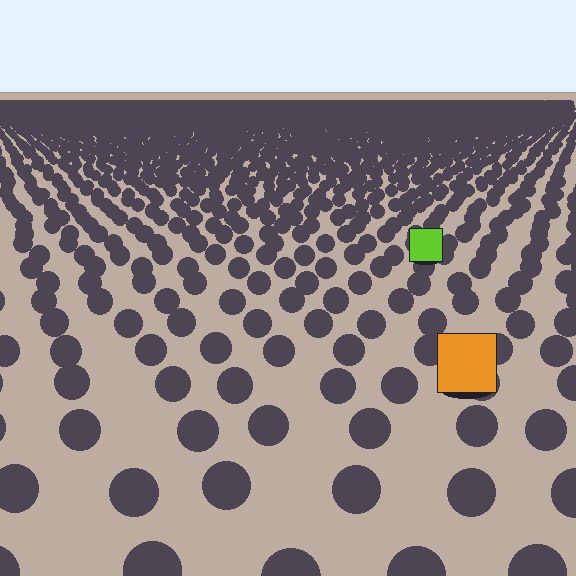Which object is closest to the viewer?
The orange square is closest. The texture marks near it are larger and more spread out.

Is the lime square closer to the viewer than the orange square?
No. The orange square is closer — you can tell from the texture gradient: the ground texture is coarser near it.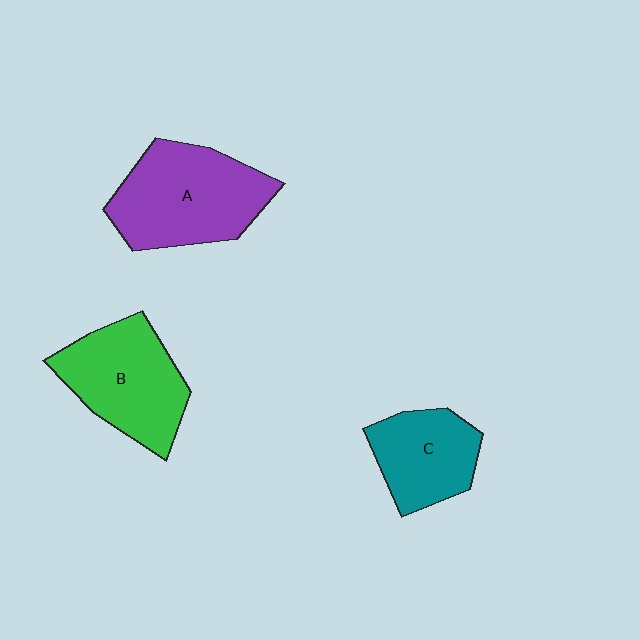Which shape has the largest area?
Shape A (purple).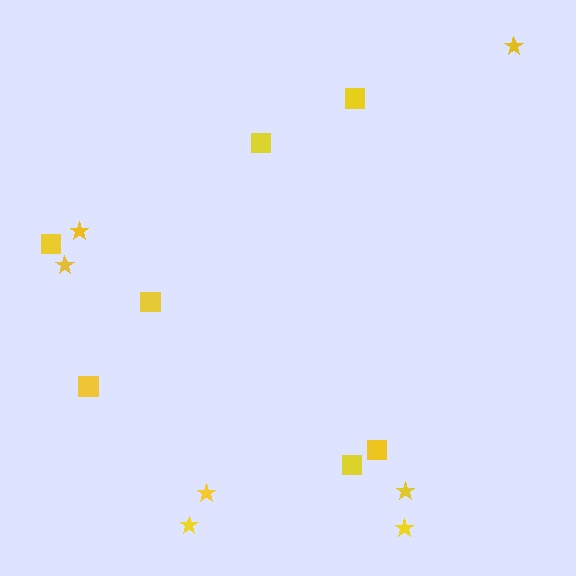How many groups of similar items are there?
There are 2 groups: one group of stars (7) and one group of squares (7).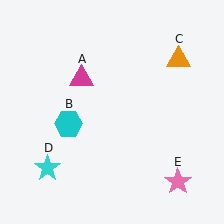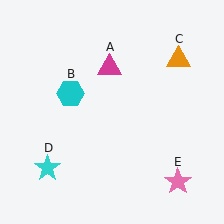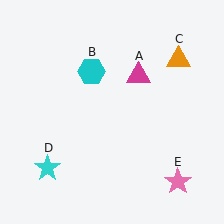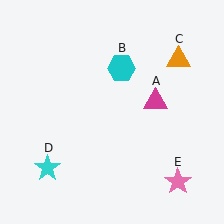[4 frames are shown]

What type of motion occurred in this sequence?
The magenta triangle (object A), cyan hexagon (object B) rotated clockwise around the center of the scene.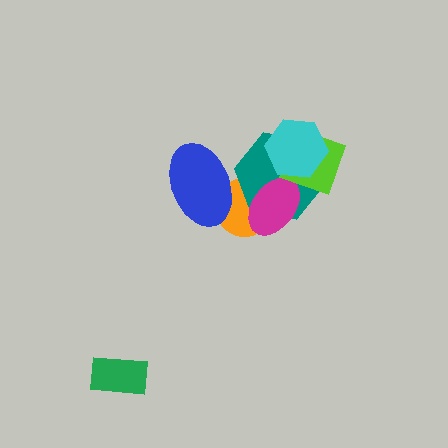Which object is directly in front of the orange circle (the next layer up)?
The teal hexagon is directly in front of the orange circle.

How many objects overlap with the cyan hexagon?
2 objects overlap with the cyan hexagon.